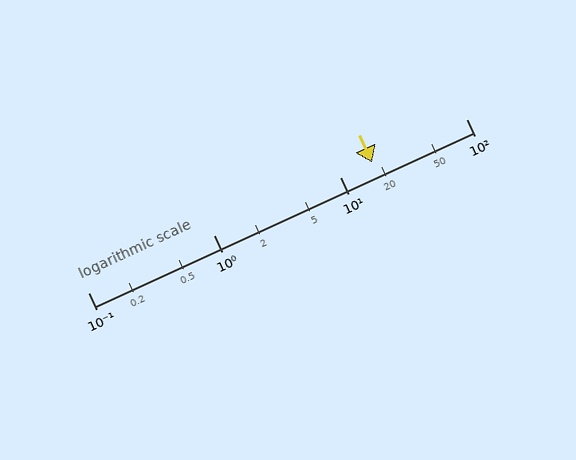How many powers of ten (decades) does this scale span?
The scale spans 3 decades, from 0.1 to 100.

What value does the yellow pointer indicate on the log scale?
The pointer indicates approximately 18.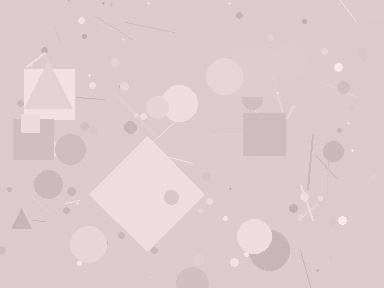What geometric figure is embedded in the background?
A diamond is embedded in the background.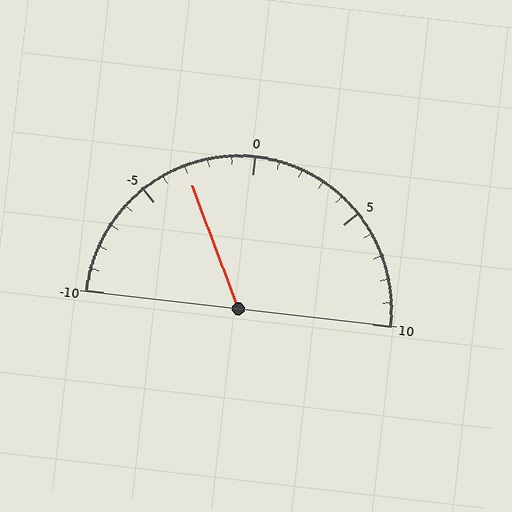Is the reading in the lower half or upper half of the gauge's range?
The reading is in the lower half of the range (-10 to 10).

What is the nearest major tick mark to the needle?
The nearest major tick mark is -5.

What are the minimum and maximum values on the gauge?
The gauge ranges from -10 to 10.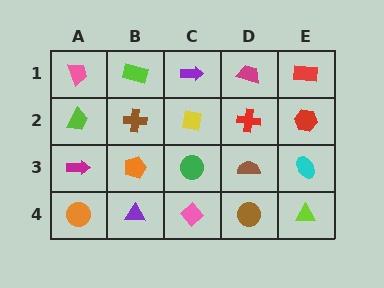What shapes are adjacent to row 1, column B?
A brown cross (row 2, column B), a pink trapezoid (row 1, column A), a purple arrow (row 1, column C).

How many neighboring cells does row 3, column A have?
3.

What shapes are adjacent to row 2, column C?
A purple arrow (row 1, column C), a green circle (row 3, column C), a brown cross (row 2, column B), a red cross (row 2, column D).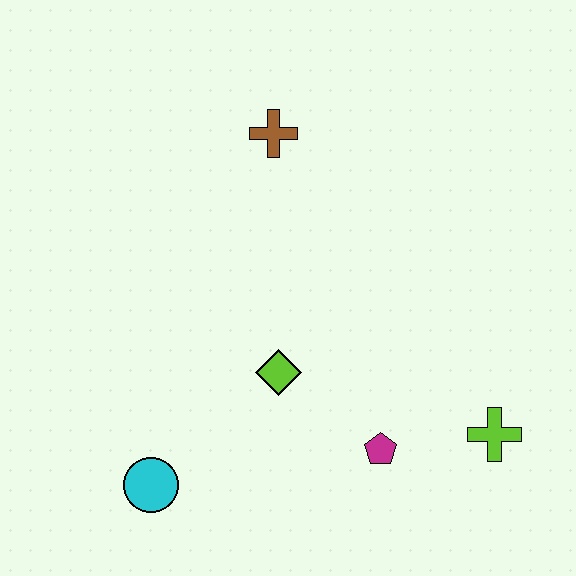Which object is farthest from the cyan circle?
The brown cross is farthest from the cyan circle.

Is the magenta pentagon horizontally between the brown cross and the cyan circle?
No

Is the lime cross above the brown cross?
No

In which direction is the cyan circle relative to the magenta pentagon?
The cyan circle is to the left of the magenta pentagon.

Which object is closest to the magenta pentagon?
The lime cross is closest to the magenta pentagon.